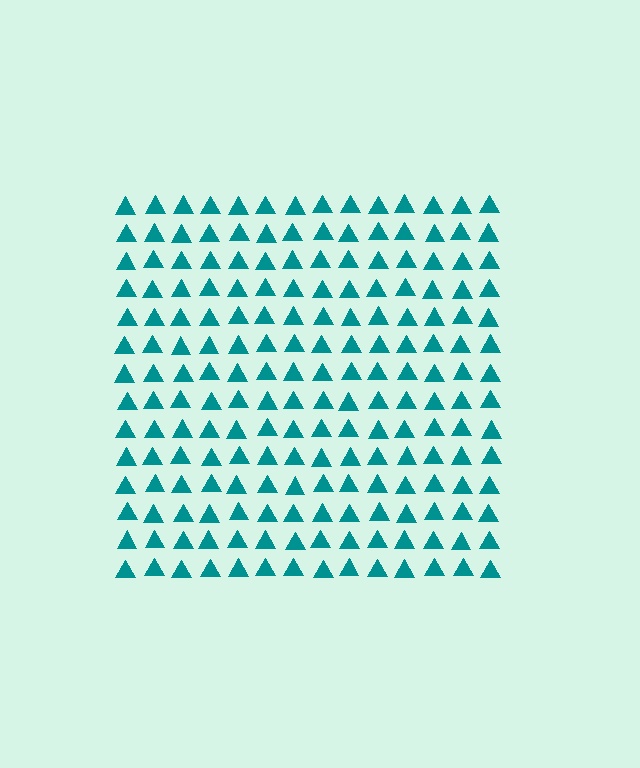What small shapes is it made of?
It is made of small triangles.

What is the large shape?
The large shape is a square.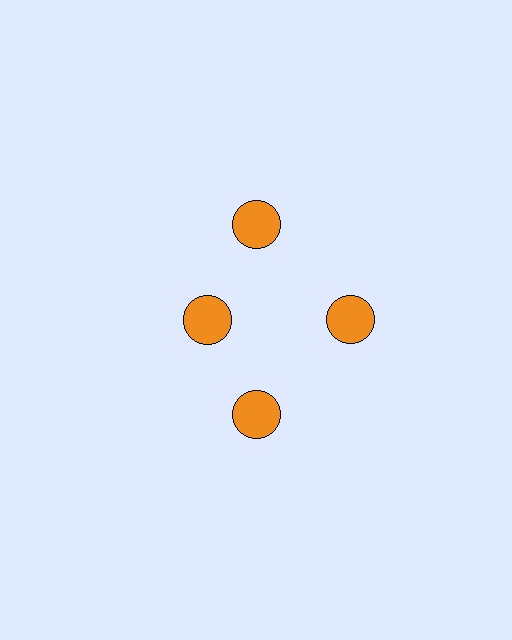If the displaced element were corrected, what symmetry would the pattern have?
It would have 4-fold rotational symmetry — the pattern would map onto itself every 90 degrees.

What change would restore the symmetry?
The symmetry would be restored by moving it outward, back onto the ring so that all 4 circles sit at equal angles and equal distance from the center.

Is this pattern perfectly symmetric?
No. The 4 orange circles are arranged in a ring, but one element near the 9 o'clock position is pulled inward toward the center, breaking the 4-fold rotational symmetry.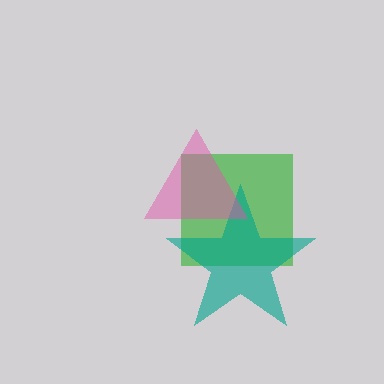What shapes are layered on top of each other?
The layered shapes are: a green square, a teal star, a pink triangle.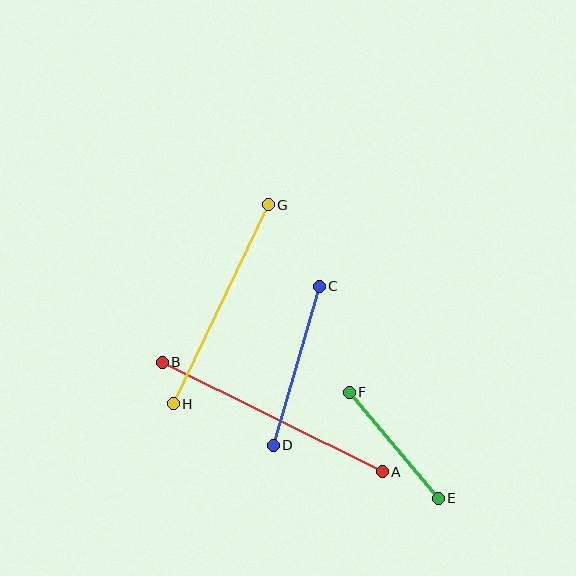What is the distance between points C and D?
The distance is approximately 165 pixels.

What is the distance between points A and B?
The distance is approximately 246 pixels.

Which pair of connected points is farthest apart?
Points A and B are farthest apart.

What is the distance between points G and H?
The distance is approximately 220 pixels.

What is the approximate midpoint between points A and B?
The midpoint is at approximately (272, 417) pixels.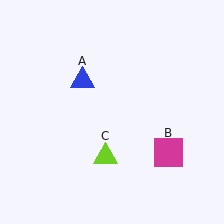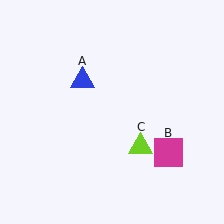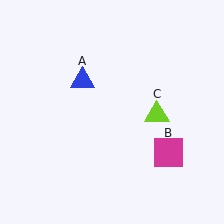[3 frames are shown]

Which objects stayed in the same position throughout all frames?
Blue triangle (object A) and magenta square (object B) remained stationary.